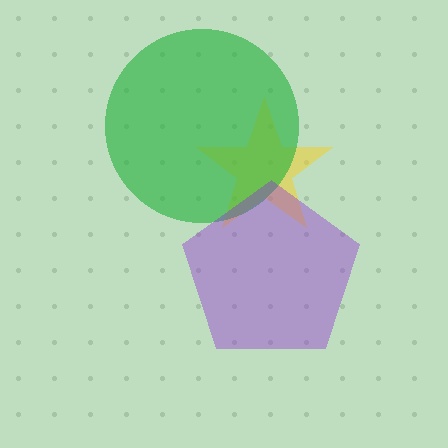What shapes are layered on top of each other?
The layered shapes are: a yellow star, a green circle, a purple pentagon.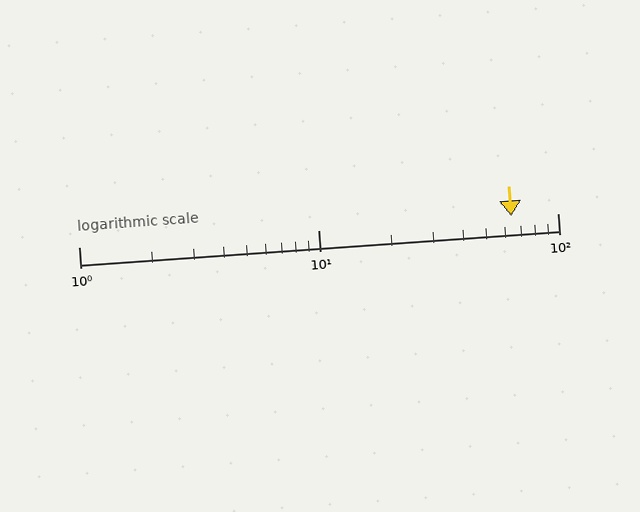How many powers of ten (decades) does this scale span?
The scale spans 2 decades, from 1 to 100.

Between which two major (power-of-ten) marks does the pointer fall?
The pointer is between 10 and 100.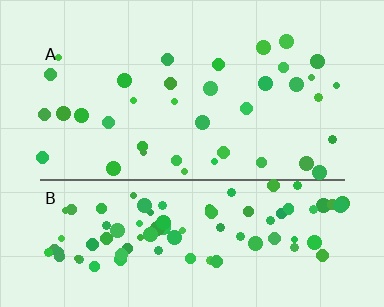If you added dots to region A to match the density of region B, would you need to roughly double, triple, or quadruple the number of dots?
Approximately triple.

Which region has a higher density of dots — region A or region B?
B (the bottom).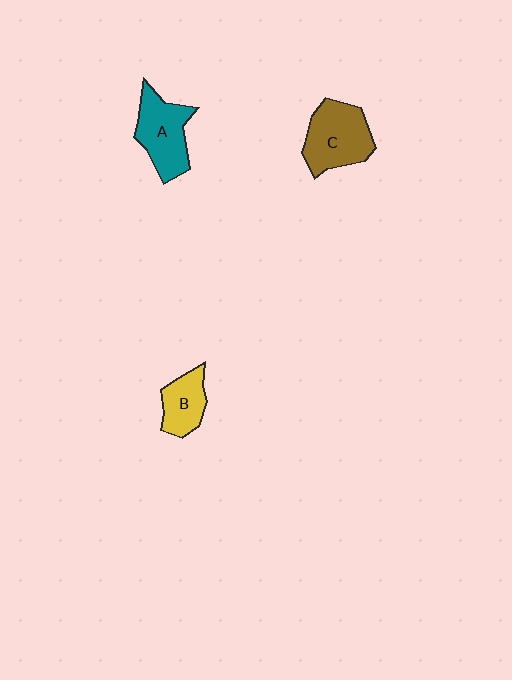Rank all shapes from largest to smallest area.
From largest to smallest: C (brown), A (teal), B (yellow).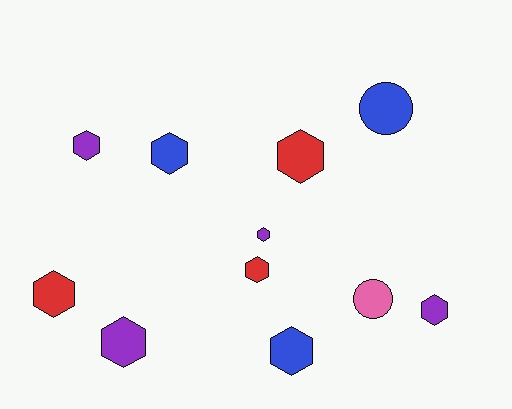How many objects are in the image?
There are 11 objects.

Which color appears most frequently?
Purple, with 4 objects.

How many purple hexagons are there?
There are 4 purple hexagons.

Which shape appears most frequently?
Hexagon, with 9 objects.